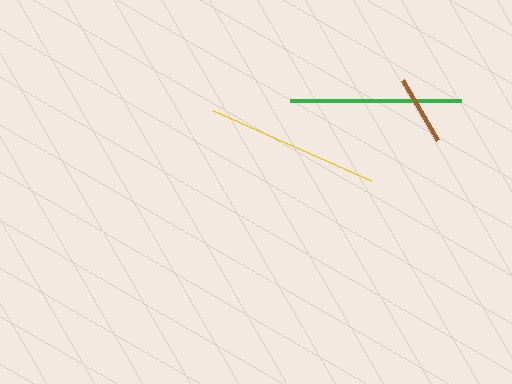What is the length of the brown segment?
The brown segment is approximately 70 pixels long.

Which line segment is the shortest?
The brown line is the shortest at approximately 70 pixels.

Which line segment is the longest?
The yellow line is the longest at approximately 173 pixels.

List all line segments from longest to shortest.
From longest to shortest: yellow, green, brown.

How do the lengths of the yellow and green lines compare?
The yellow and green lines are approximately the same length.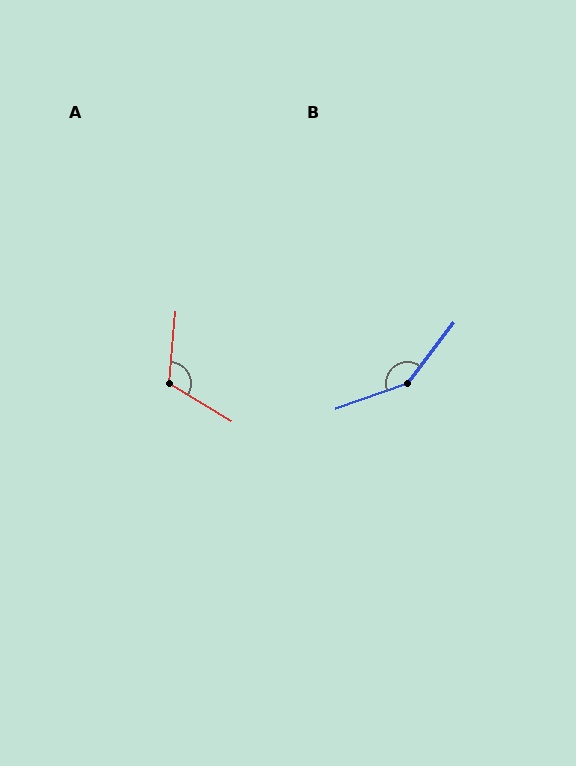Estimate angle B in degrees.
Approximately 148 degrees.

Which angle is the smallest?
A, at approximately 116 degrees.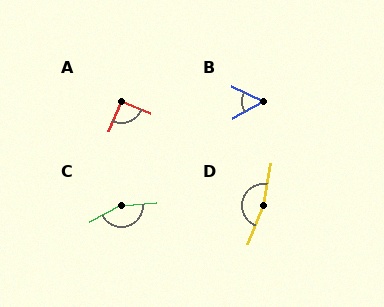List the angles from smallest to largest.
B (55°), A (92°), C (155°), D (168°).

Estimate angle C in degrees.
Approximately 155 degrees.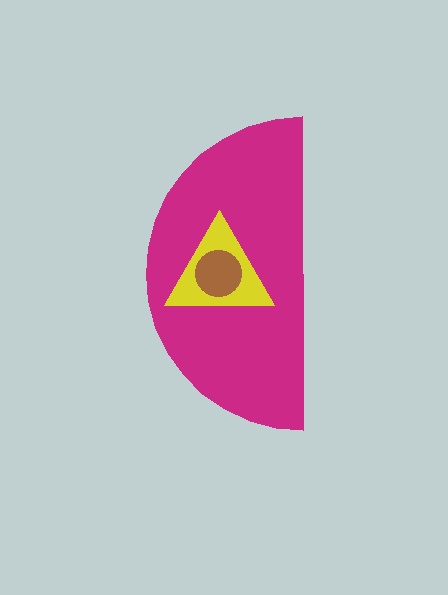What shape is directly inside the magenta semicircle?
The yellow triangle.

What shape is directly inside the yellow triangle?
The brown circle.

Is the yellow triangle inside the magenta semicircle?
Yes.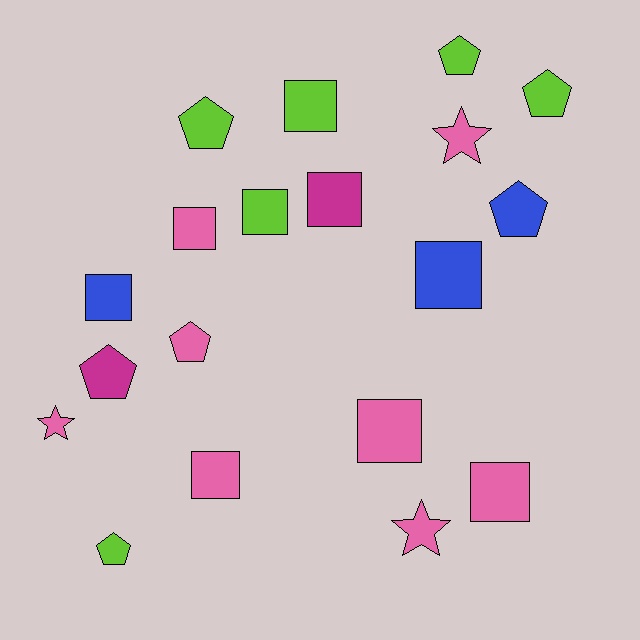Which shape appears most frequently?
Square, with 9 objects.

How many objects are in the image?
There are 19 objects.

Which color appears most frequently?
Pink, with 8 objects.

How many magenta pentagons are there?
There is 1 magenta pentagon.